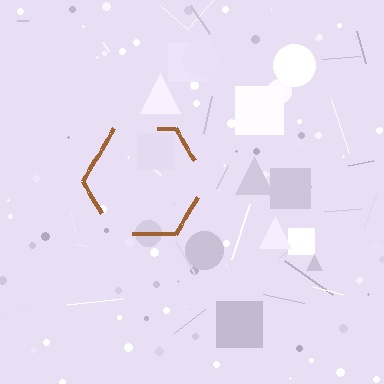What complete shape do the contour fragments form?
The contour fragments form a hexagon.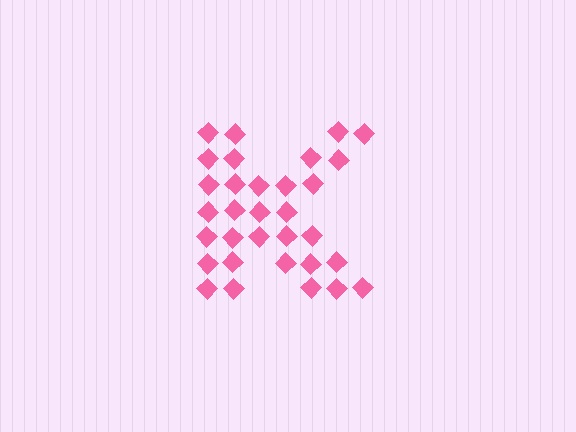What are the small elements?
The small elements are diamonds.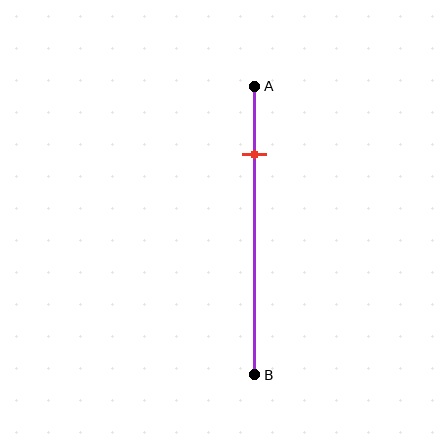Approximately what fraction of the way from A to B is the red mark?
The red mark is approximately 25% of the way from A to B.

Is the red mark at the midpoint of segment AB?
No, the mark is at about 25% from A, not at the 50% midpoint.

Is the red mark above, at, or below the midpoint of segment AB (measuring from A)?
The red mark is above the midpoint of segment AB.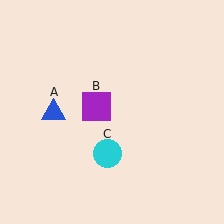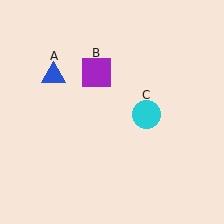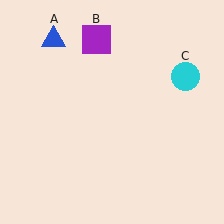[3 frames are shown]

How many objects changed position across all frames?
3 objects changed position: blue triangle (object A), purple square (object B), cyan circle (object C).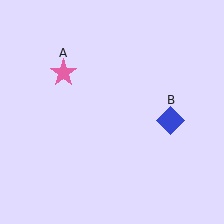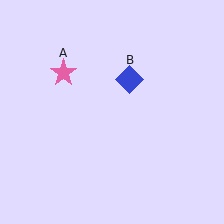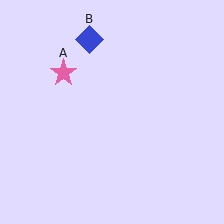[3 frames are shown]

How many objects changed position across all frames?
1 object changed position: blue diamond (object B).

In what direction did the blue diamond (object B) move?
The blue diamond (object B) moved up and to the left.